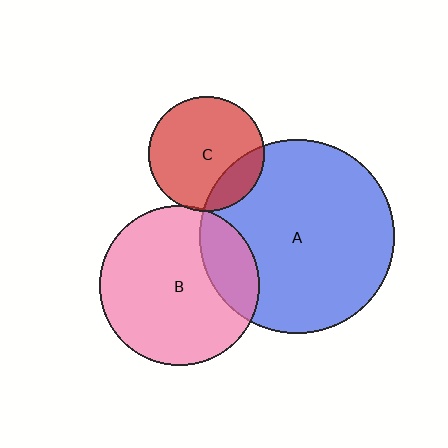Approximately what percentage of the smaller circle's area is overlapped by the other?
Approximately 5%.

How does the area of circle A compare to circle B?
Approximately 1.5 times.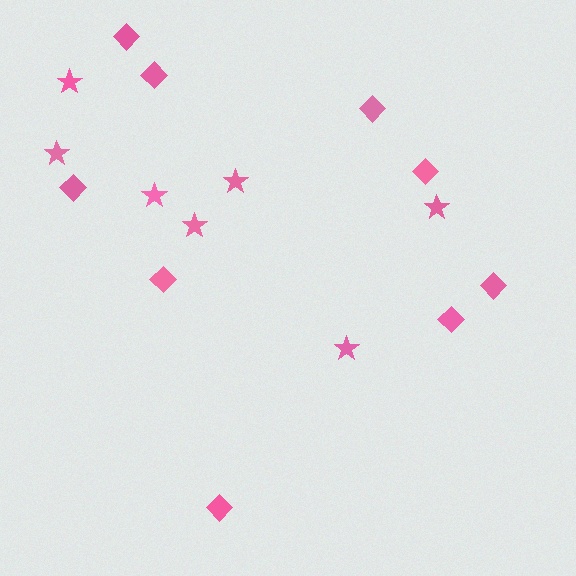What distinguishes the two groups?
There are 2 groups: one group of diamonds (9) and one group of stars (7).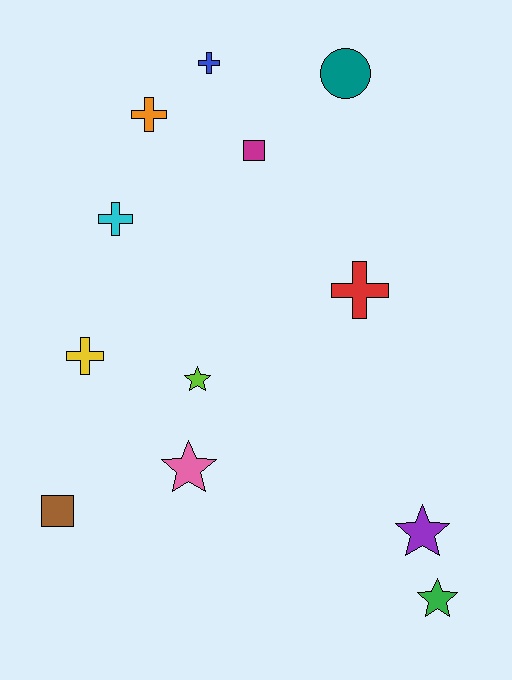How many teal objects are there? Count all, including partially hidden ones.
There is 1 teal object.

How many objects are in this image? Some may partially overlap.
There are 12 objects.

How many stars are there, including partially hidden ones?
There are 4 stars.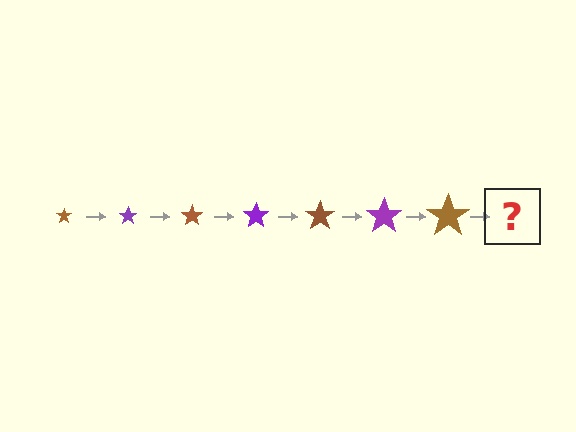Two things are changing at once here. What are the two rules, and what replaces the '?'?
The two rules are that the star grows larger each step and the color cycles through brown and purple. The '?' should be a purple star, larger than the previous one.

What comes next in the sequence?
The next element should be a purple star, larger than the previous one.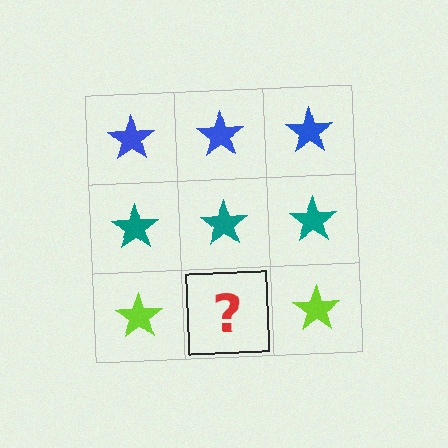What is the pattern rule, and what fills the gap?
The rule is that each row has a consistent color. The gap should be filled with a lime star.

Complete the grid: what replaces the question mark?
The question mark should be replaced with a lime star.